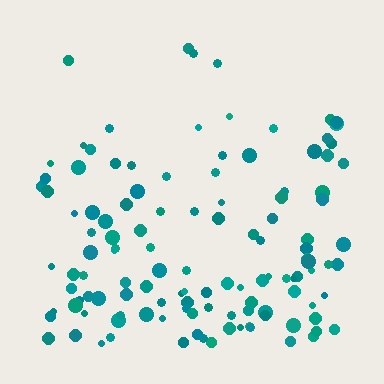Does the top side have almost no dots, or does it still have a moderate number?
Still a moderate number, just noticeably fewer than the bottom.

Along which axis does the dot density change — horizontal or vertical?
Vertical.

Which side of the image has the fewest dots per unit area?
The top.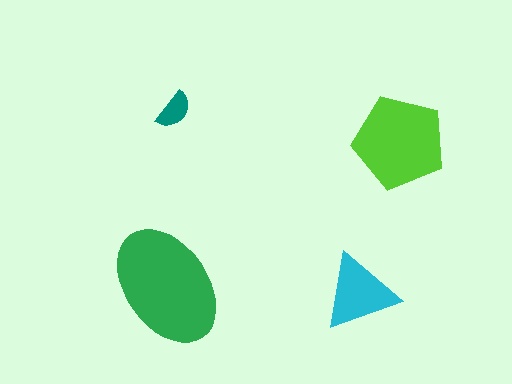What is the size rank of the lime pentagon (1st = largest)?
2nd.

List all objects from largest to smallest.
The green ellipse, the lime pentagon, the cyan triangle, the teal semicircle.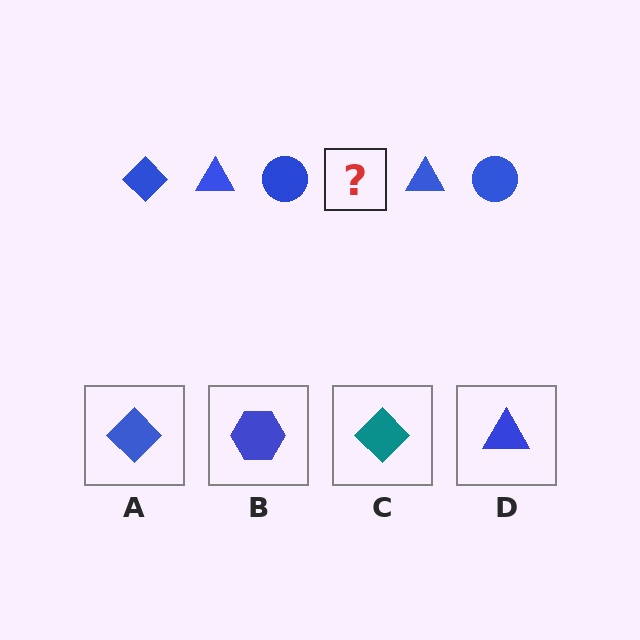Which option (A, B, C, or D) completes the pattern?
A.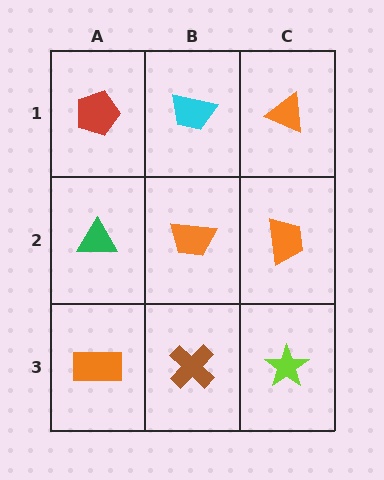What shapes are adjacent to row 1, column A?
A green triangle (row 2, column A), a cyan trapezoid (row 1, column B).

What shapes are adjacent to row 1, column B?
An orange trapezoid (row 2, column B), a red pentagon (row 1, column A), an orange triangle (row 1, column C).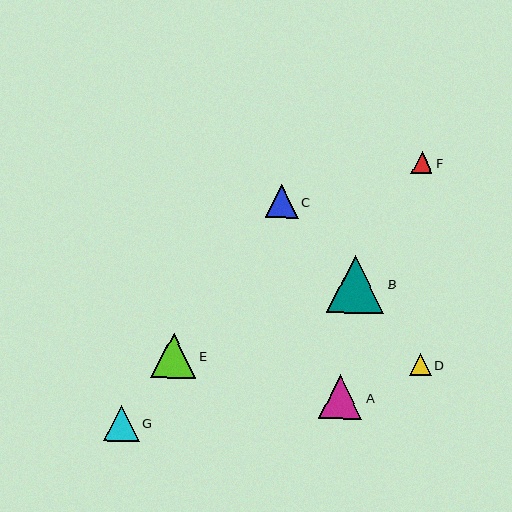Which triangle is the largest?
Triangle B is the largest with a size of approximately 58 pixels.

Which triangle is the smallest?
Triangle F is the smallest with a size of approximately 21 pixels.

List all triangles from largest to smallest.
From largest to smallest: B, E, A, G, C, D, F.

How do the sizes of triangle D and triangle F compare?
Triangle D and triangle F are approximately the same size.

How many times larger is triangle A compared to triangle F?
Triangle A is approximately 2.1 times the size of triangle F.